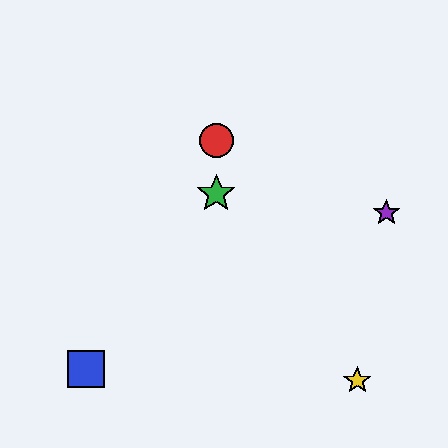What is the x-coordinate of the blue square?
The blue square is at x≈86.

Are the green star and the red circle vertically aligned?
Yes, both are at x≈216.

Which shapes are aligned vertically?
The red circle, the green star are aligned vertically.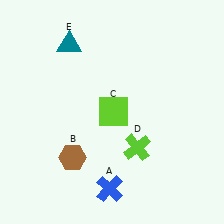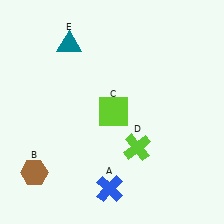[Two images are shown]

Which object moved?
The brown hexagon (B) moved left.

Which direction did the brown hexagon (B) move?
The brown hexagon (B) moved left.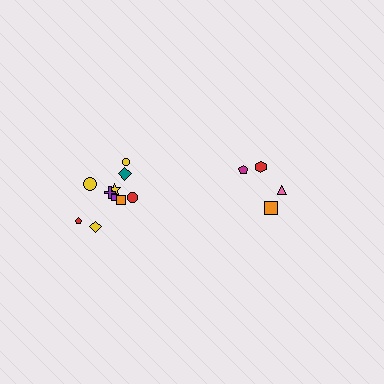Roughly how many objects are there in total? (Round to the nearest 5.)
Roughly 15 objects in total.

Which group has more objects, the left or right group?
The left group.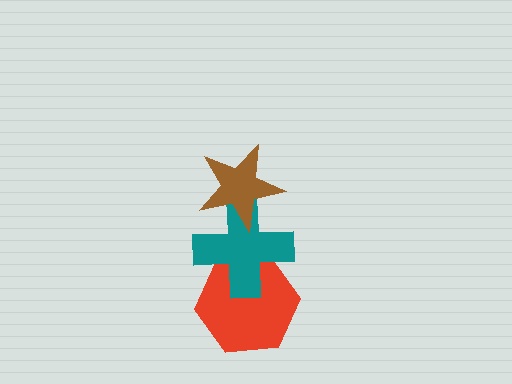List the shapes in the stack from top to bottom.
From top to bottom: the brown star, the teal cross, the red hexagon.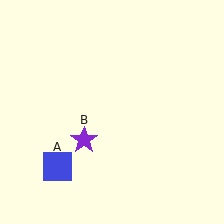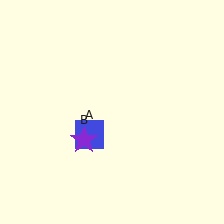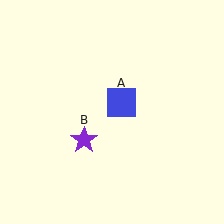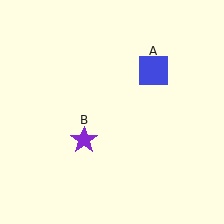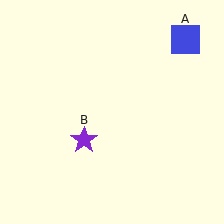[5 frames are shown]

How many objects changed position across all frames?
1 object changed position: blue square (object A).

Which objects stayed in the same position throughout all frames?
Purple star (object B) remained stationary.